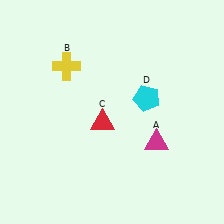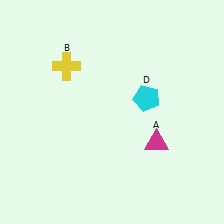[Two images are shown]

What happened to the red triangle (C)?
The red triangle (C) was removed in Image 2. It was in the bottom-left area of Image 1.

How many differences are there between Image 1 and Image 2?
There is 1 difference between the two images.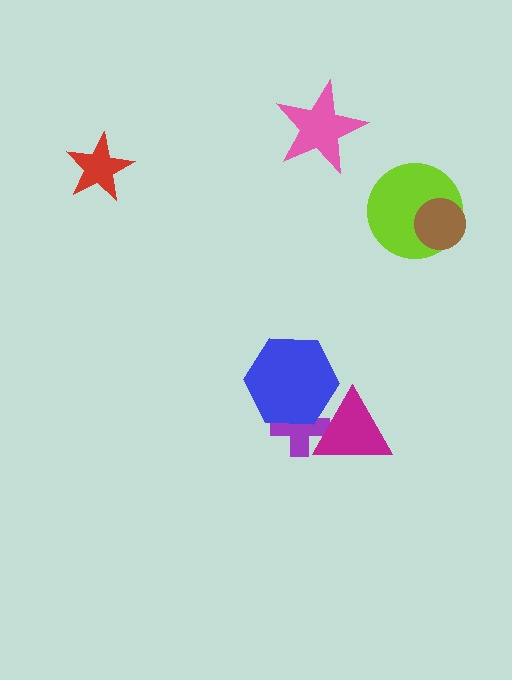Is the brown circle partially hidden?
No, no other shape covers it.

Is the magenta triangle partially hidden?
Yes, it is partially covered by another shape.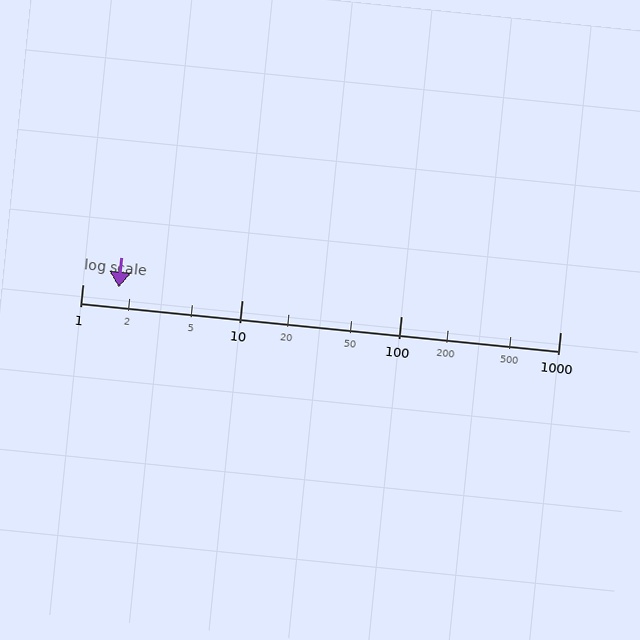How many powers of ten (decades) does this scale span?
The scale spans 3 decades, from 1 to 1000.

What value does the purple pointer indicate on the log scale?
The pointer indicates approximately 1.7.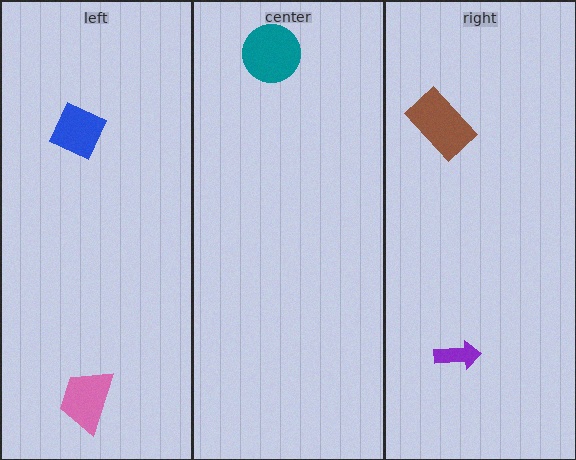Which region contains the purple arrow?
The right region.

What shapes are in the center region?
The teal circle.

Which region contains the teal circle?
The center region.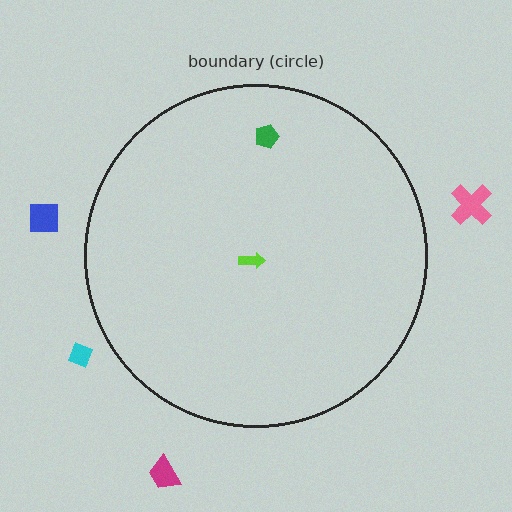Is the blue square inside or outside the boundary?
Outside.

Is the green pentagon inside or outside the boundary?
Inside.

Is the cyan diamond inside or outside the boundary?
Outside.